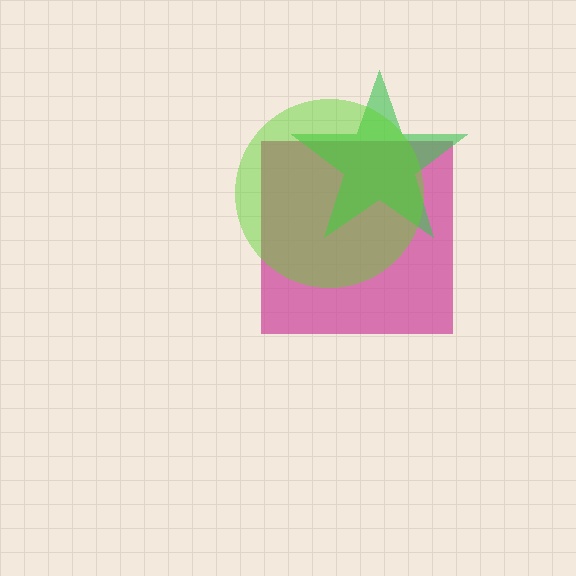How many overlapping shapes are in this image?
There are 3 overlapping shapes in the image.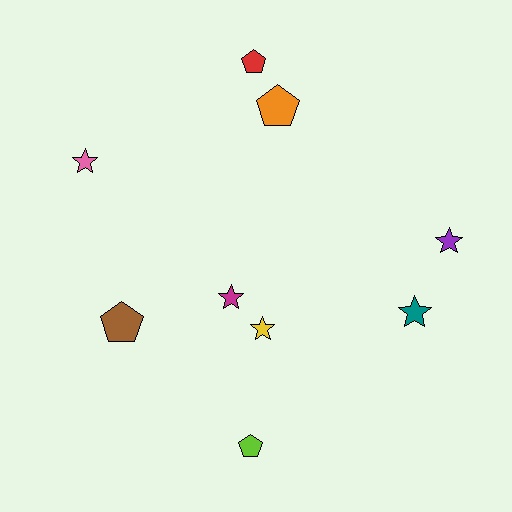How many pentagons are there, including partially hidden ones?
There are 4 pentagons.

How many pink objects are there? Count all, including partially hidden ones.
There is 1 pink object.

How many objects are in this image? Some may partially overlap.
There are 9 objects.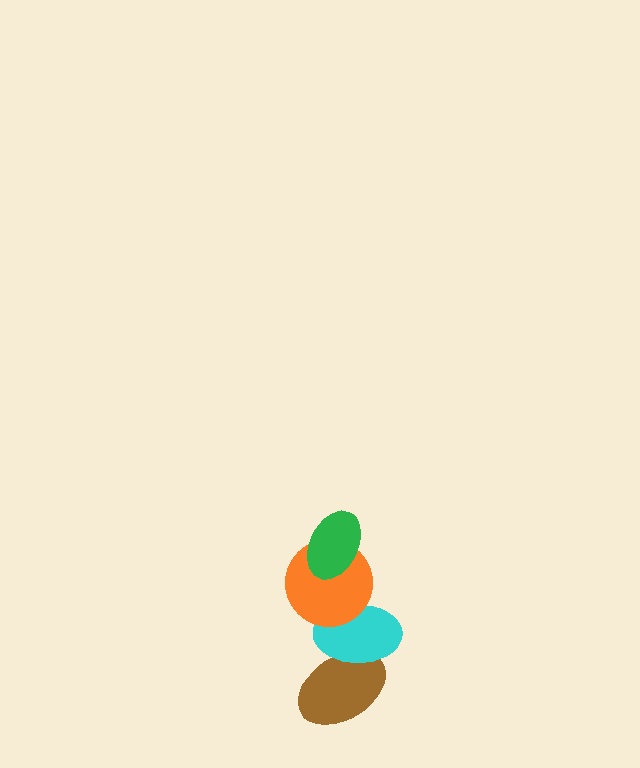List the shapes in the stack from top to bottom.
From top to bottom: the green ellipse, the orange circle, the cyan ellipse, the brown ellipse.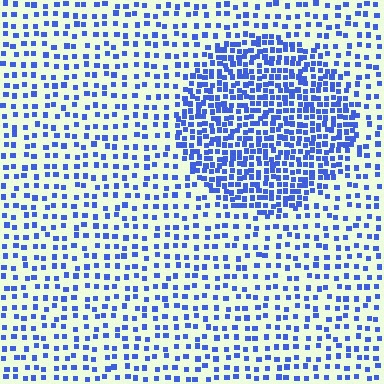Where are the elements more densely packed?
The elements are more densely packed inside the circle boundary.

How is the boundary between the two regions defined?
The boundary is defined by a change in element density (approximately 2.2x ratio). All elements are the same color, size, and shape.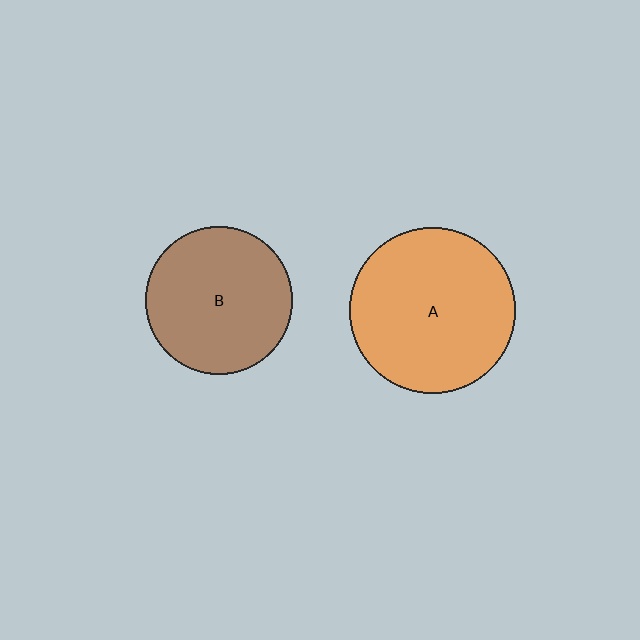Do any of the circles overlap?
No, none of the circles overlap.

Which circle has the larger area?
Circle A (orange).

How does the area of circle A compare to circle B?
Approximately 1.3 times.